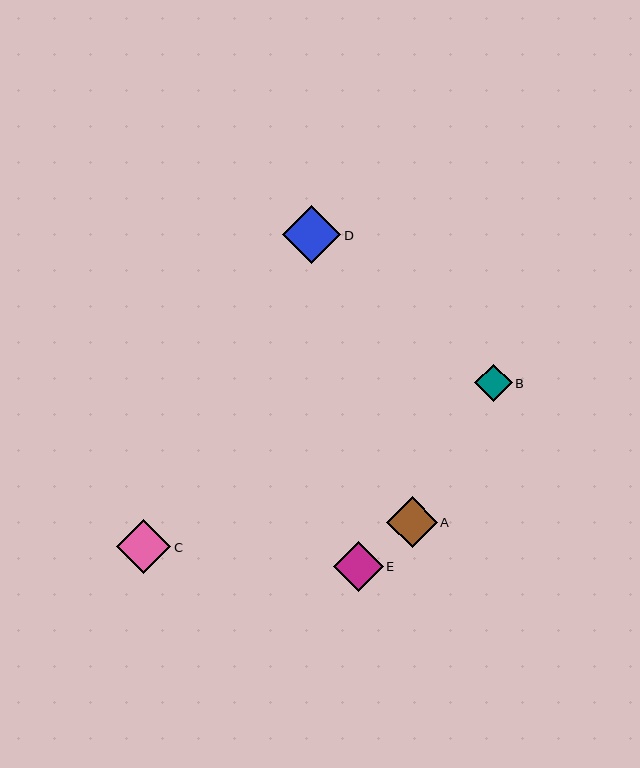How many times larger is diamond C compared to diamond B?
Diamond C is approximately 1.5 times the size of diamond B.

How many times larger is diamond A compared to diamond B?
Diamond A is approximately 1.3 times the size of diamond B.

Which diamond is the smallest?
Diamond B is the smallest with a size of approximately 37 pixels.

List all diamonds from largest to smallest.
From largest to smallest: D, C, A, E, B.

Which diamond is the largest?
Diamond D is the largest with a size of approximately 58 pixels.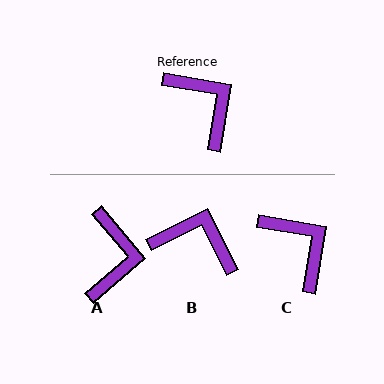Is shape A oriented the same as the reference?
No, it is off by about 40 degrees.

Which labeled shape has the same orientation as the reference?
C.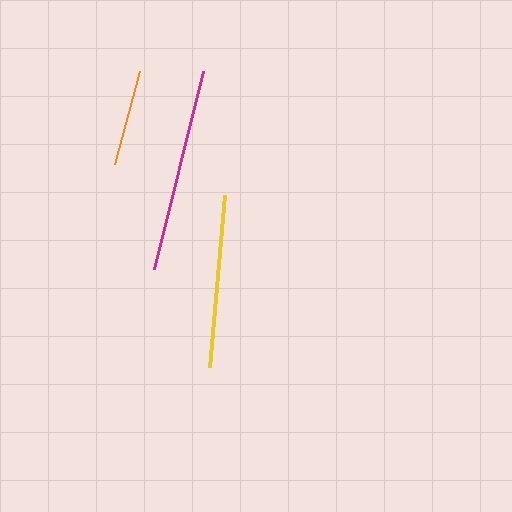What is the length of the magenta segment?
The magenta segment is approximately 204 pixels long.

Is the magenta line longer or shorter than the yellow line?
The magenta line is longer than the yellow line.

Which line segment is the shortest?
The orange line is the shortest at approximately 95 pixels.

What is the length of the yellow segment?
The yellow segment is approximately 173 pixels long.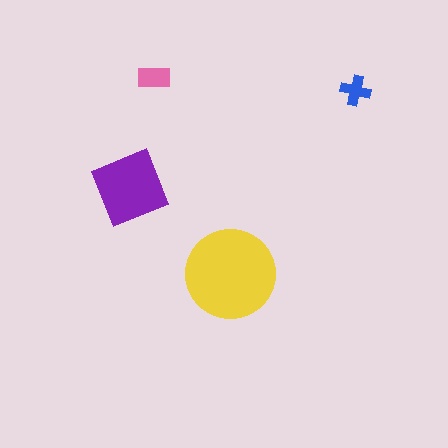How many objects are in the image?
There are 4 objects in the image.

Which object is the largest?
The yellow circle.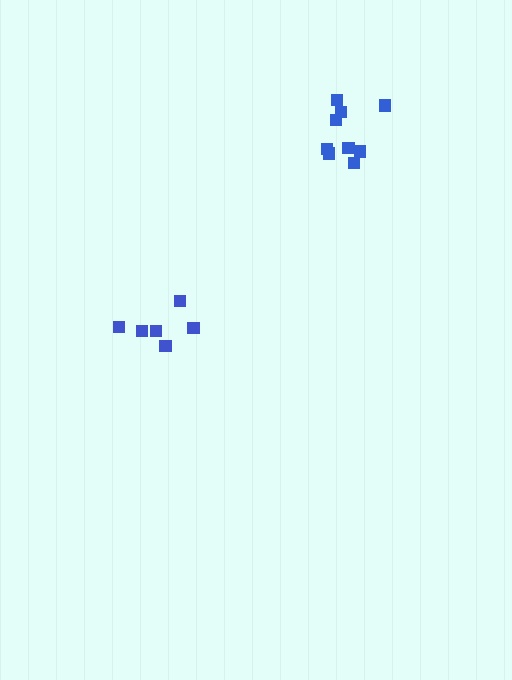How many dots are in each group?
Group 1: 9 dots, Group 2: 6 dots (15 total).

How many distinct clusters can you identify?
There are 2 distinct clusters.